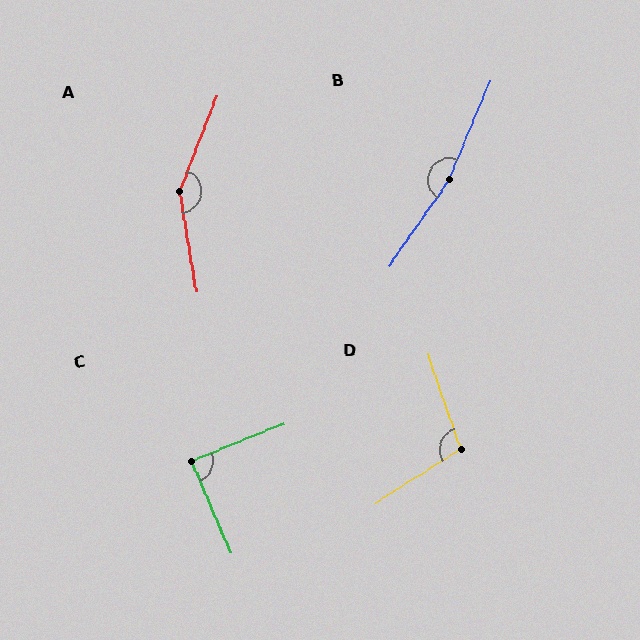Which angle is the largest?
B, at approximately 168 degrees.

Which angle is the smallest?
C, at approximately 89 degrees.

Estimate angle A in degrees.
Approximately 149 degrees.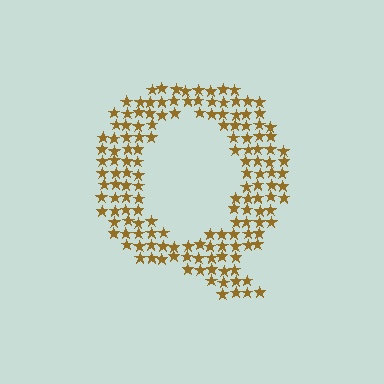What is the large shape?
The large shape is the letter Q.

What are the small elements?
The small elements are stars.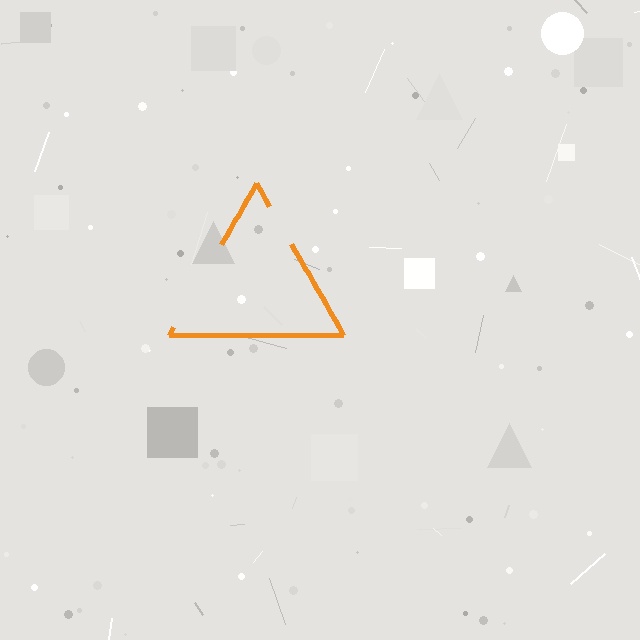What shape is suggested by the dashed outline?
The dashed outline suggests a triangle.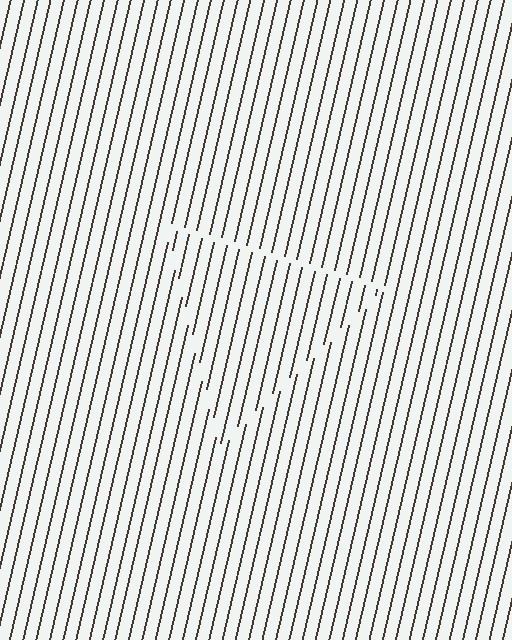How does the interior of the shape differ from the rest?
The interior of the shape contains the same grating, shifted by half a period — the contour is defined by the phase discontinuity where line-ends from the inner and outer gratings abut.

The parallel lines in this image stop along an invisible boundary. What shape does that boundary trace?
An illusory triangle. The interior of the shape contains the same grating, shifted by half a period — the contour is defined by the phase discontinuity where line-ends from the inner and outer gratings abut.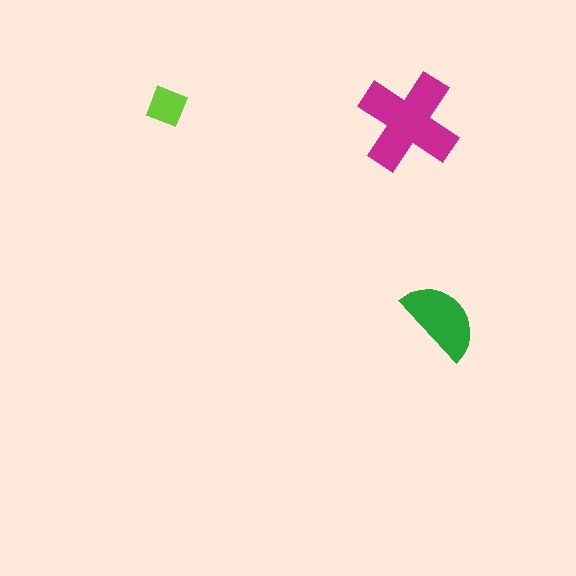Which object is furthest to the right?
The green semicircle is rightmost.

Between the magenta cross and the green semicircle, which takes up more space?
The magenta cross.